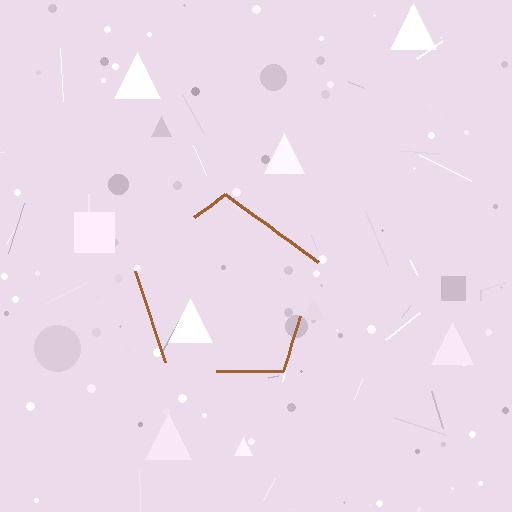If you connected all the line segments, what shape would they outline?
They would outline a pentagon.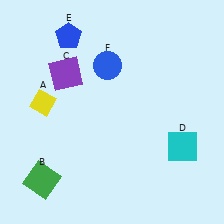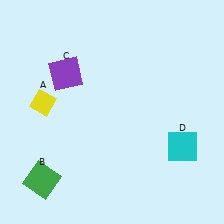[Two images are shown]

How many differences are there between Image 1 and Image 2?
There are 2 differences between the two images.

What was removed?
The blue circle (F), the blue pentagon (E) were removed in Image 2.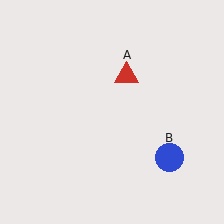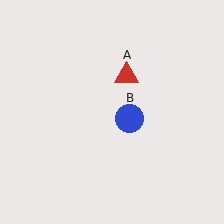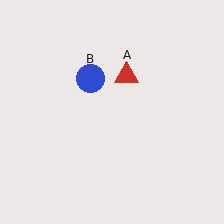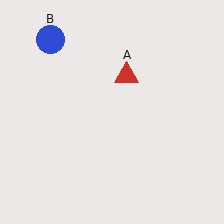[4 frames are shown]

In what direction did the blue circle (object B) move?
The blue circle (object B) moved up and to the left.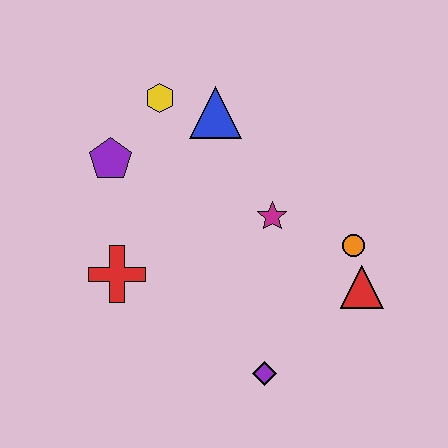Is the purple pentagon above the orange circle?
Yes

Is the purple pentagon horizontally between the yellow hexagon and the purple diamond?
No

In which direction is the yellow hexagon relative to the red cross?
The yellow hexagon is above the red cross.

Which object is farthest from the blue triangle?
The purple diamond is farthest from the blue triangle.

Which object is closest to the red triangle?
The orange circle is closest to the red triangle.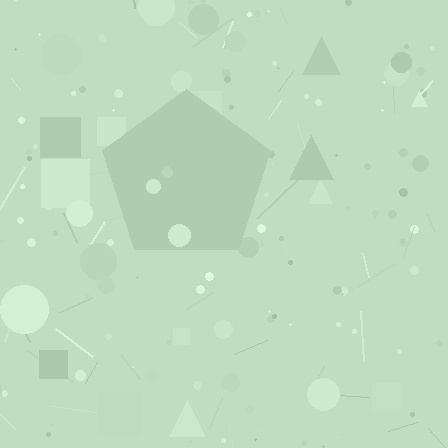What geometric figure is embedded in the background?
A pentagon is embedded in the background.